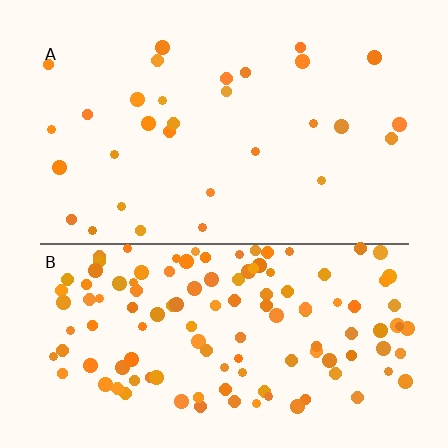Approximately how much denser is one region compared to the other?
Approximately 4.1× — region B over region A.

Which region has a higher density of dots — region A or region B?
B (the bottom).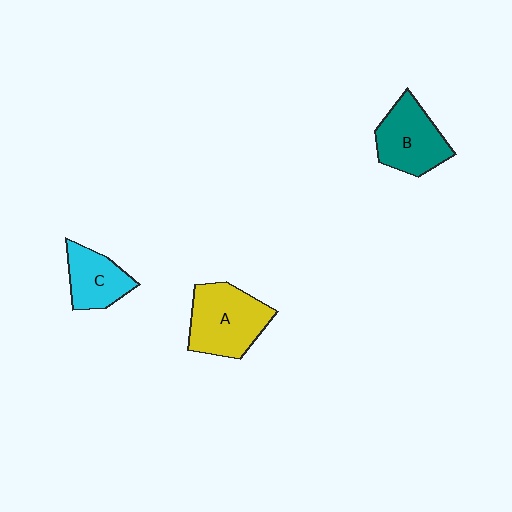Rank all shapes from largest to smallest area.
From largest to smallest: A (yellow), B (teal), C (cyan).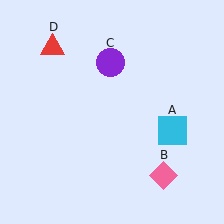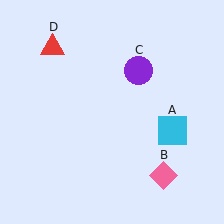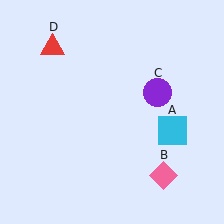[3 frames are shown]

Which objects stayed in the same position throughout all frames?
Cyan square (object A) and pink diamond (object B) and red triangle (object D) remained stationary.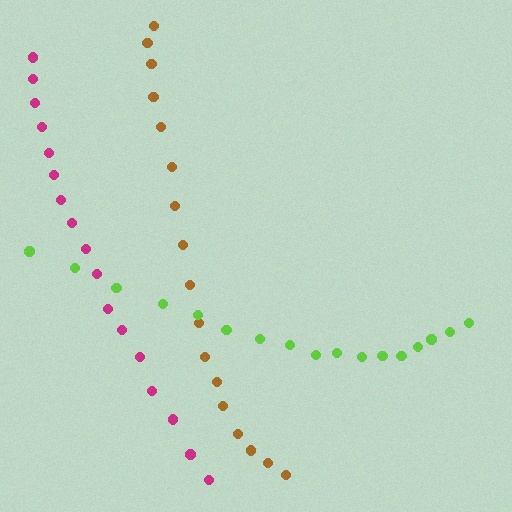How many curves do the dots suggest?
There are 3 distinct paths.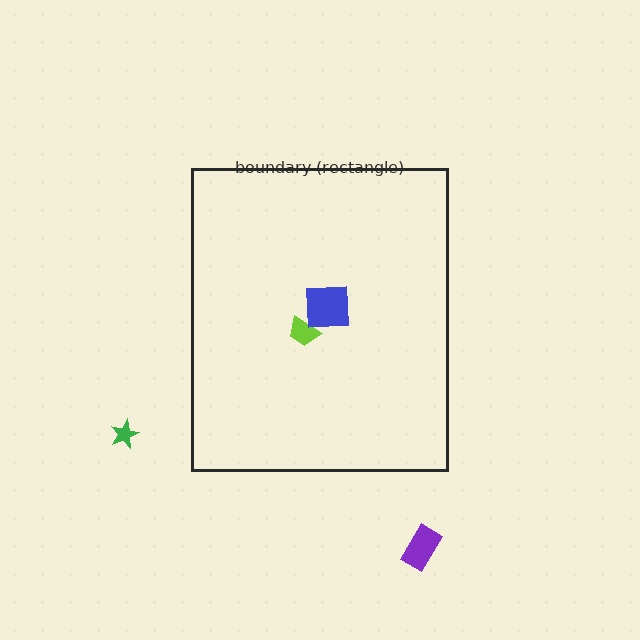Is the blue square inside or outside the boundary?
Inside.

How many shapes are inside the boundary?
2 inside, 2 outside.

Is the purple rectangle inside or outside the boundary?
Outside.